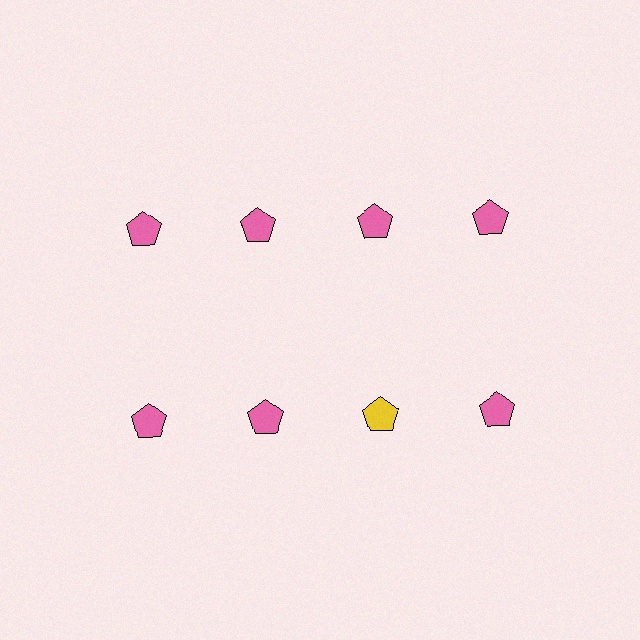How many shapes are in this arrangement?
There are 8 shapes arranged in a grid pattern.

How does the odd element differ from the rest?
It has a different color: yellow instead of pink.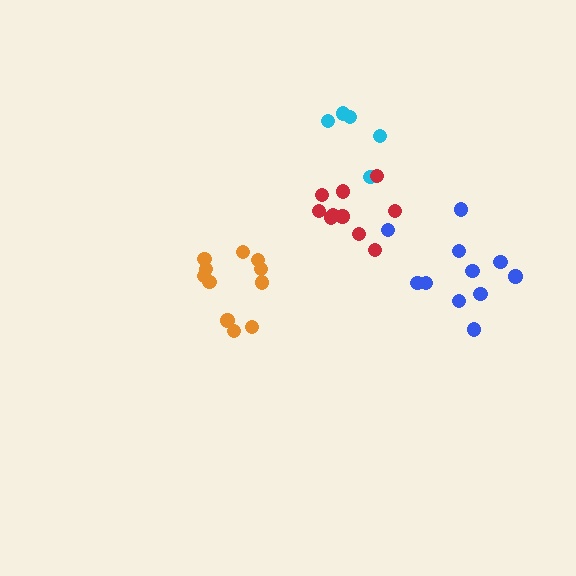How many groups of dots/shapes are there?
There are 4 groups.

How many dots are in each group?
Group 1: 11 dots, Group 2: 5 dots, Group 3: 10 dots, Group 4: 11 dots (37 total).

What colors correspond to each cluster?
The clusters are colored: blue, cyan, red, orange.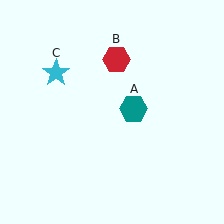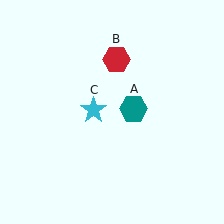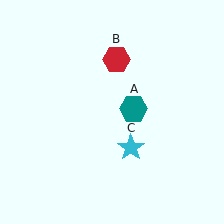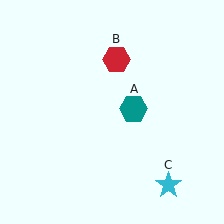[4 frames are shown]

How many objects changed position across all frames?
1 object changed position: cyan star (object C).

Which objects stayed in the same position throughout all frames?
Teal hexagon (object A) and red hexagon (object B) remained stationary.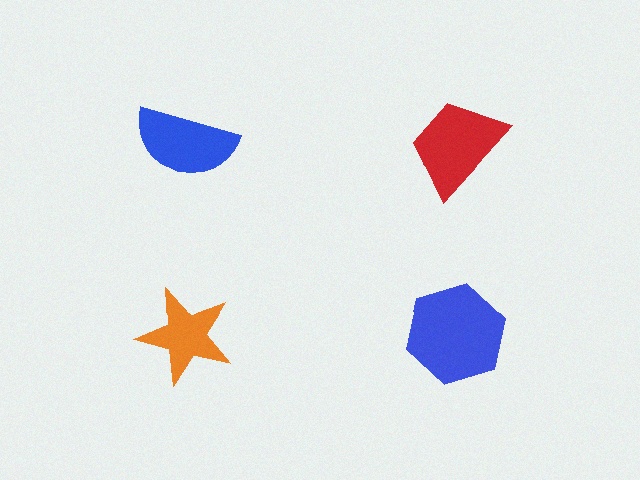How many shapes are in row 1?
2 shapes.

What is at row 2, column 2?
A blue hexagon.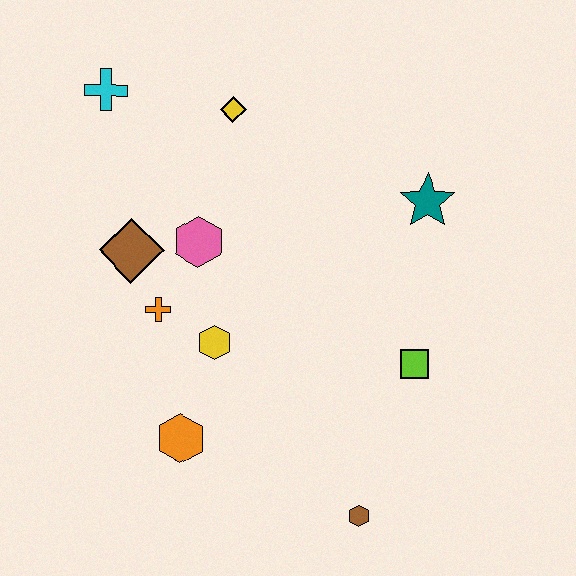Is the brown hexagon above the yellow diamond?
No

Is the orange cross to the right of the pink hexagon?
No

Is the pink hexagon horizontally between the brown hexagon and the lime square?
No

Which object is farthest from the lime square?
The cyan cross is farthest from the lime square.